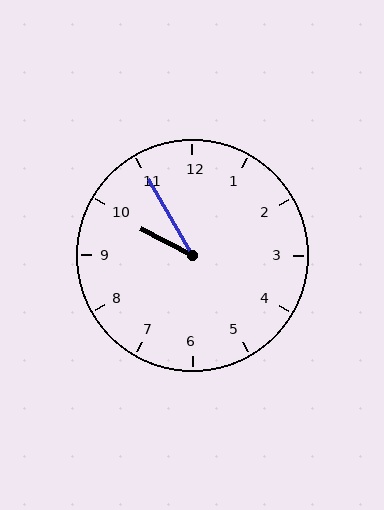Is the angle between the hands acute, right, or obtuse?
It is acute.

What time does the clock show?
9:55.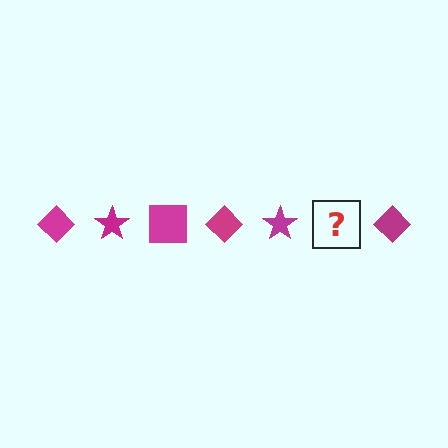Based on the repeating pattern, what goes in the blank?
The blank should be a magenta square.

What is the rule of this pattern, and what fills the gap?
The rule is that the pattern cycles through diamond, star, square shapes in magenta. The gap should be filled with a magenta square.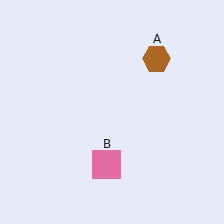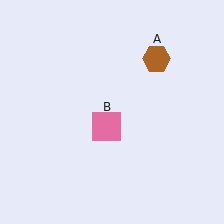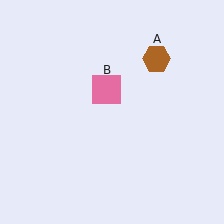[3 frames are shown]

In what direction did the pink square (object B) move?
The pink square (object B) moved up.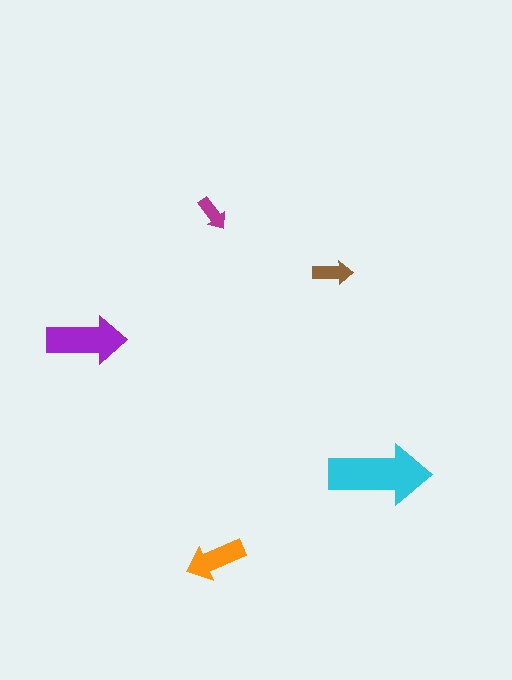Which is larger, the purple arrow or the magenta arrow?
The purple one.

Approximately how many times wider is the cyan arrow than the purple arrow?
About 1.5 times wider.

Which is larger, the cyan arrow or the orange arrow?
The cyan one.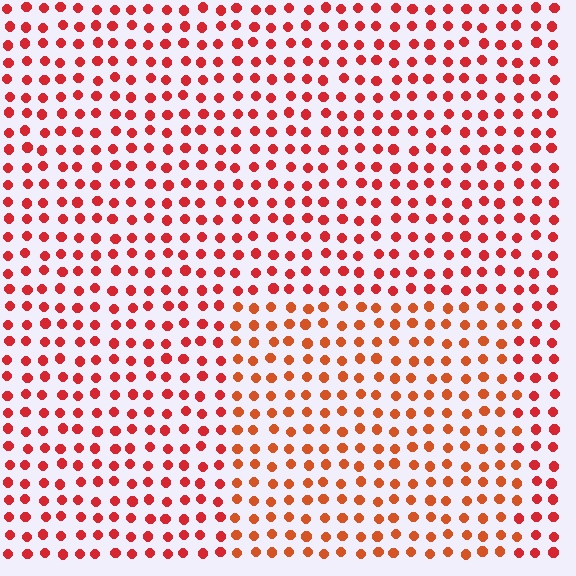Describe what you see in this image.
The image is filled with small red elements in a uniform arrangement. A rectangle-shaped region is visible where the elements are tinted to a slightly different hue, forming a subtle color boundary.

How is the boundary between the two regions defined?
The boundary is defined purely by a slight shift in hue (about 20 degrees). Spacing, size, and orientation are identical on both sides.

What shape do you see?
I see a rectangle.